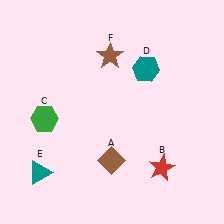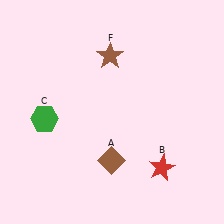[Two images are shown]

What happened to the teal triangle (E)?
The teal triangle (E) was removed in Image 2. It was in the bottom-left area of Image 1.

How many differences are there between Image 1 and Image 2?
There are 2 differences between the two images.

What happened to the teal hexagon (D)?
The teal hexagon (D) was removed in Image 2. It was in the top-right area of Image 1.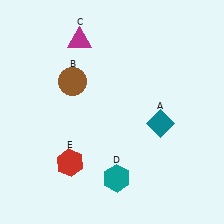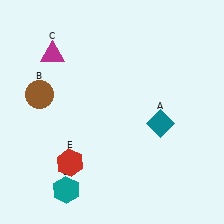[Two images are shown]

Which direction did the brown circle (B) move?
The brown circle (B) moved left.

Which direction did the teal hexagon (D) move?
The teal hexagon (D) moved left.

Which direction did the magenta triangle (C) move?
The magenta triangle (C) moved left.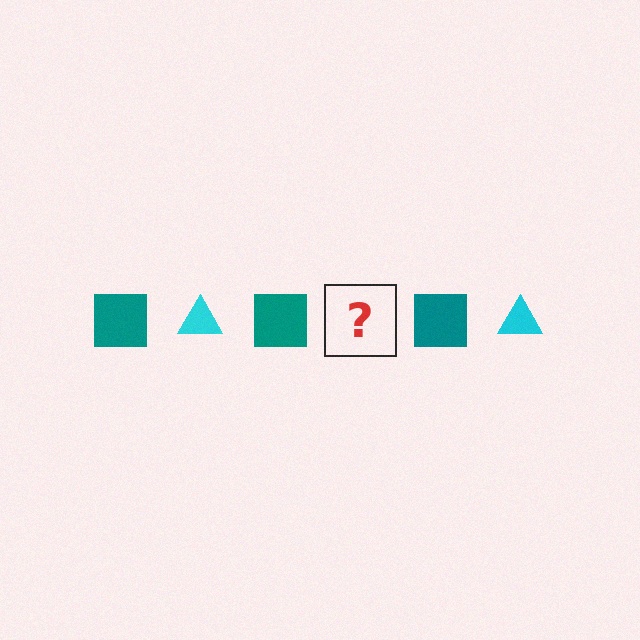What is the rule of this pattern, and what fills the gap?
The rule is that the pattern alternates between teal square and cyan triangle. The gap should be filled with a cyan triangle.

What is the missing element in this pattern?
The missing element is a cyan triangle.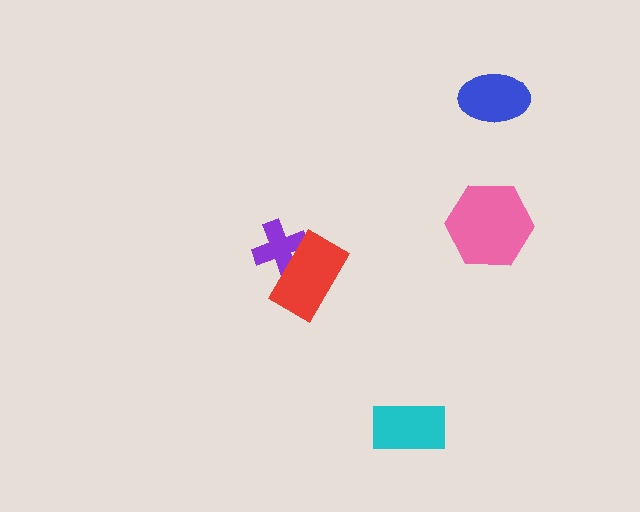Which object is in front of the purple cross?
The red rectangle is in front of the purple cross.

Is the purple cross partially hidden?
Yes, it is partially covered by another shape.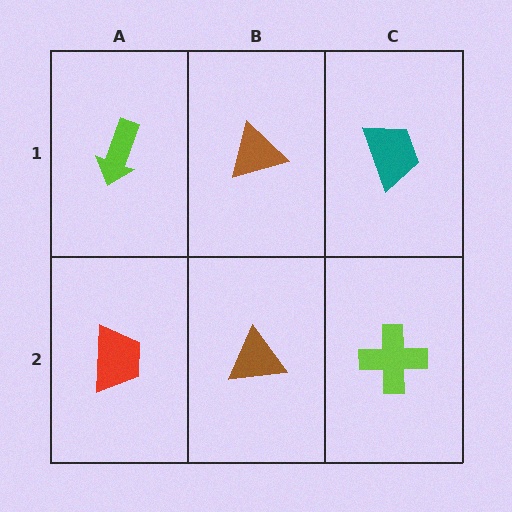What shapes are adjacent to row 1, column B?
A brown triangle (row 2, column B), a lime arrow (row 1, column A), a teal trapezoid (row 1, column C).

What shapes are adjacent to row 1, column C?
A lime cross (row 2, column C), a brown triangle (row 1, column B).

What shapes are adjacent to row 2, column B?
A brown triangle (row 1, column B), a red trapezoid (row 2, column A), a lime cross (row 2, column C).